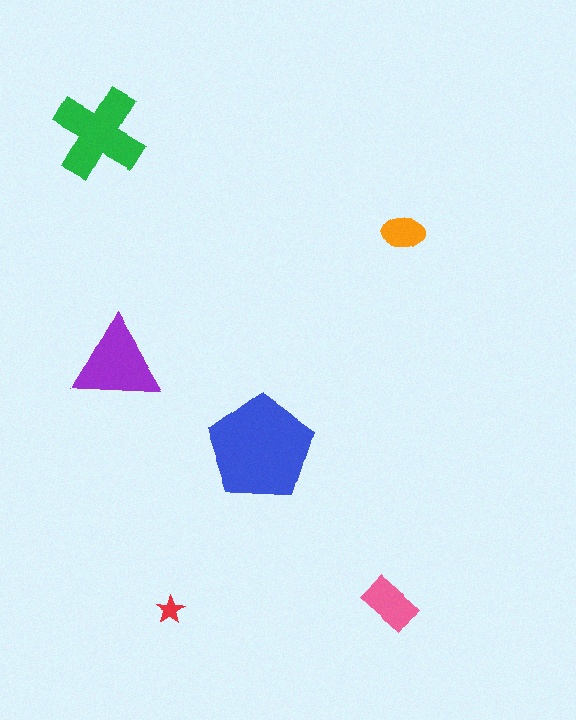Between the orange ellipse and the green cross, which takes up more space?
The green cross.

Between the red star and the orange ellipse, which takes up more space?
The orange ellipse.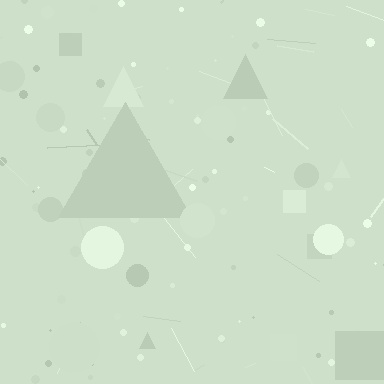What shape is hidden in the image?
A triangle is hidden in the image.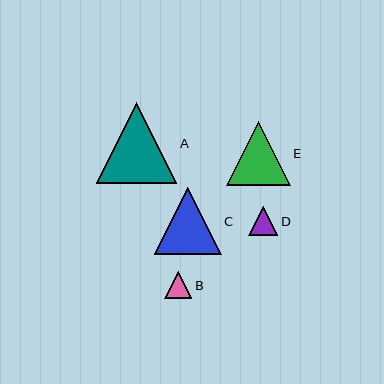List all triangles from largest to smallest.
From largest to smallest: A, C, E, D, B.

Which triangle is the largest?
Triangle A is the largest with a size of approximately 81 pixels.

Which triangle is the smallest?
Triangle B is the smallest with a size of approximately 27 pixels.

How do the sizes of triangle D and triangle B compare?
Triangle D and triangle B are approximately the same size.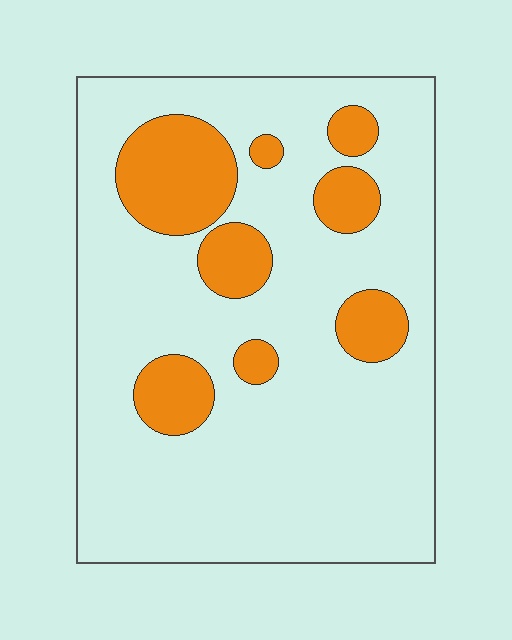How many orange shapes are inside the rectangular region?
8.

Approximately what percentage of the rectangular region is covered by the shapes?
Approximately 20%.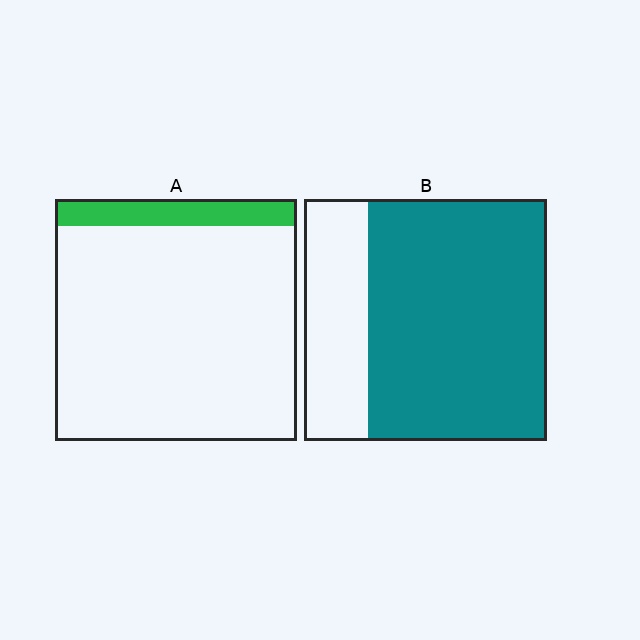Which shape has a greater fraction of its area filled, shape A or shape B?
Shape B.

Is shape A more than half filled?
No.